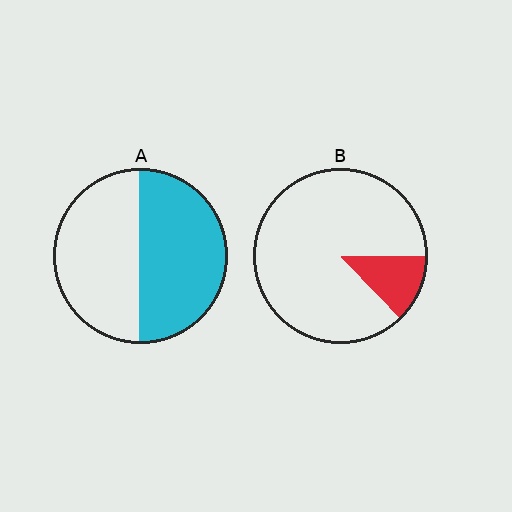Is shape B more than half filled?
No.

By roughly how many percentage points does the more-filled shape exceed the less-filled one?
By roughly 40 percentage points (A over B).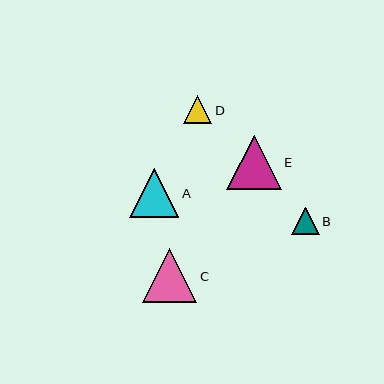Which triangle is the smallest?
Triangle B is the smallest with a size of approximately 27 pixels.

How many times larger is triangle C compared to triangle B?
Triangle C is approximately 2.0 times the size of triangle B.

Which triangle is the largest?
Triangle E is the largest with a size of approximately 55 pixels.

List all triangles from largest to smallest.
From largest to smallest: E, C, A, D, B.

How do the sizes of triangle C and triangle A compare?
Triangle C and triangle A are approximately the same size.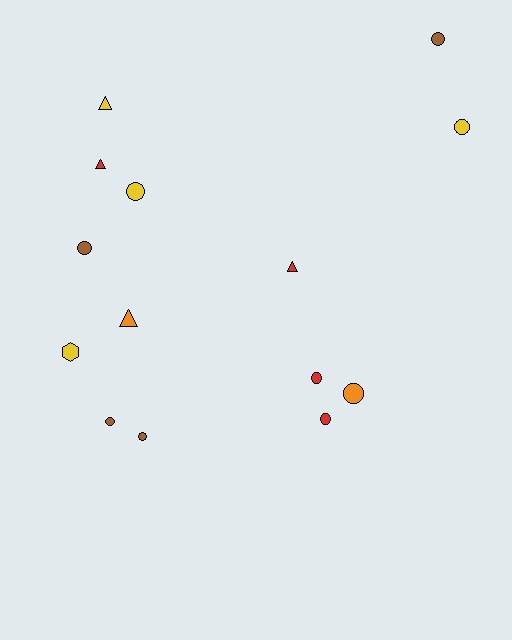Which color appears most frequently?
Red, with 4 objects.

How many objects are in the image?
There are 14 objects.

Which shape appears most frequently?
Circle, with 9 objects.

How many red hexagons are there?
There are no red hexagons.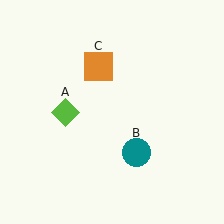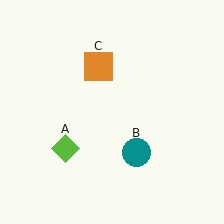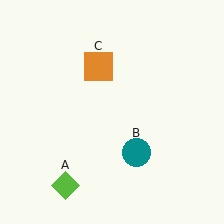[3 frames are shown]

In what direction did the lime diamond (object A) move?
The lime diamond (object A) moved down.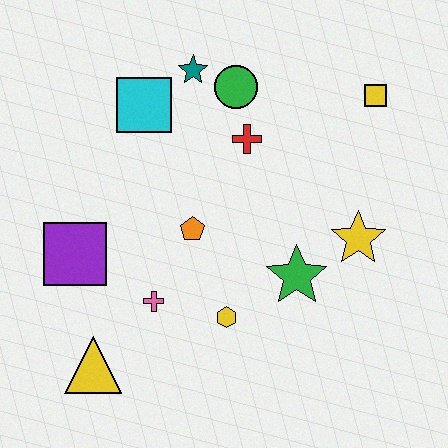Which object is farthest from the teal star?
The yellow triangle is farthest from the teal star.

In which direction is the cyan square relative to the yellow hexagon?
The cyan square is above the yellow hexagon.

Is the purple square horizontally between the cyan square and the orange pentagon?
No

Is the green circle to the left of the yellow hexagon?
No